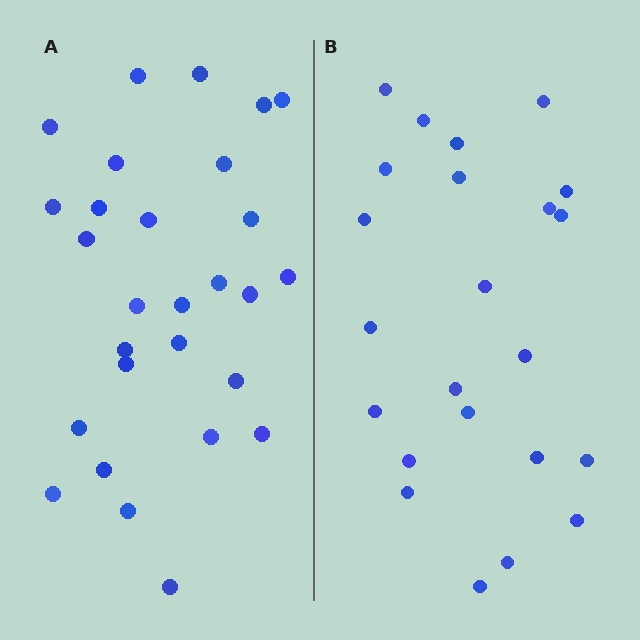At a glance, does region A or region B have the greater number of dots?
Region A (the left region) has more dots.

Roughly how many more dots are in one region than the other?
Region A has about 5 more dots than region B.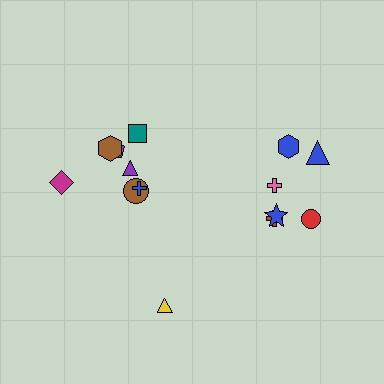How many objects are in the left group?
There are 8 objects.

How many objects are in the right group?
There are 6 objects.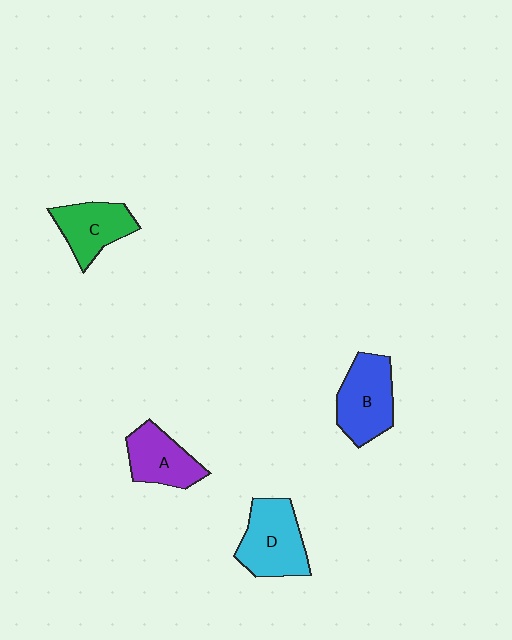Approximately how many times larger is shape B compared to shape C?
Approximately 1.2 times.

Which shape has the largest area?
Shape D (cyan).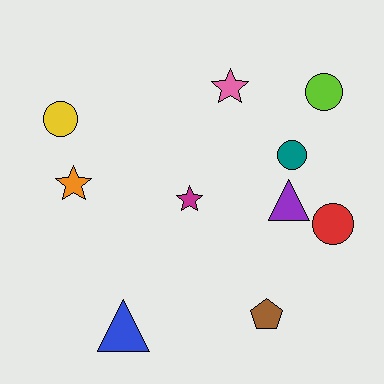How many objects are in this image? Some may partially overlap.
There are 10 objects.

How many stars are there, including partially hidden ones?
There are 3 stars.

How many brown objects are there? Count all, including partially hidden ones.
There is 1 brown object.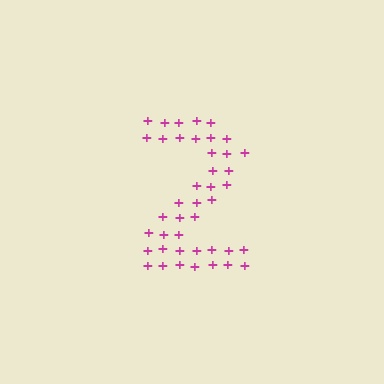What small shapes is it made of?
It is made of small plus signs.